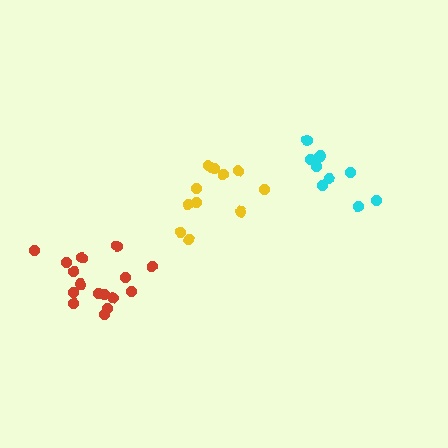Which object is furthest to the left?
The red cluster is leftmost.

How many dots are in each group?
Group 1: 12 dots, Group 2: 10 dots, Group 3: 16 dots (38 total).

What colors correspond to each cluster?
The clusters are colored: yellow, cyan, red.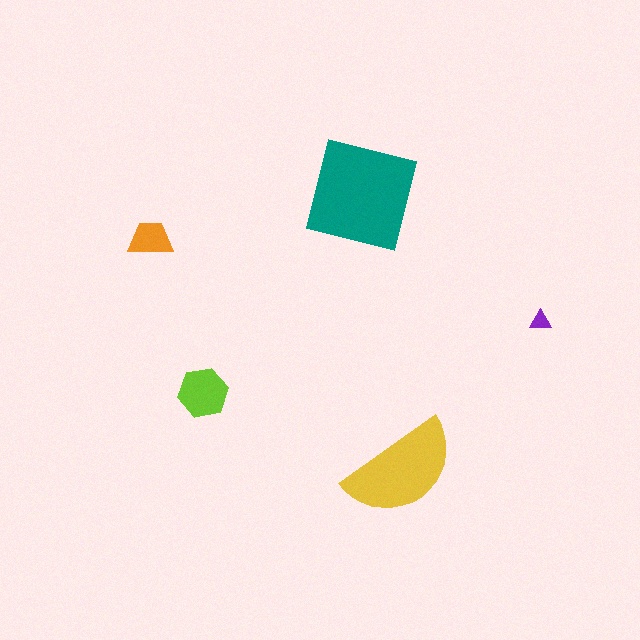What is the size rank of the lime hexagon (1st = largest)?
3rd.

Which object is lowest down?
The yellow semicircle is bottommost.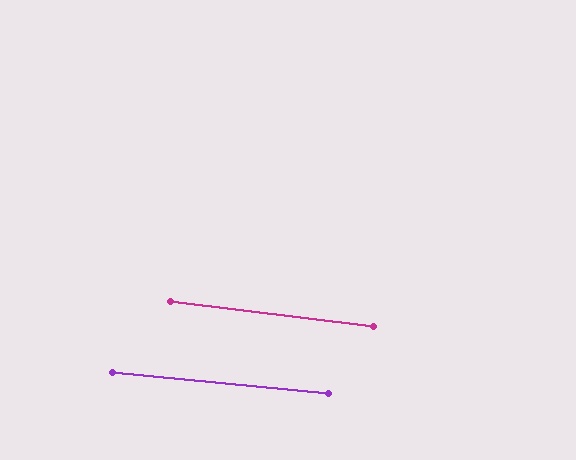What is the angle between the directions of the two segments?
Approximately 2 degrees.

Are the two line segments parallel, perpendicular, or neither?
Parallel — their directions differ by only 1.5°.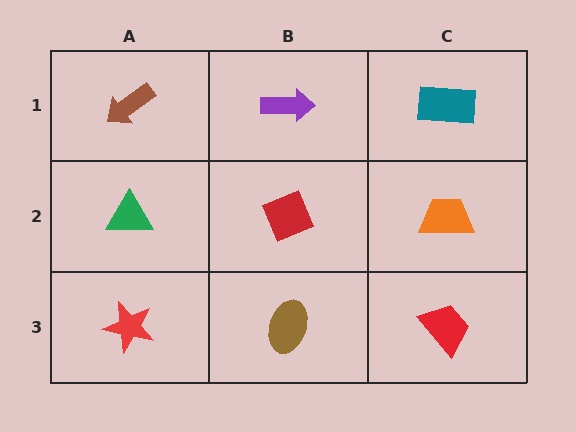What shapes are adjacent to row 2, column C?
A teal rectangle (row 1, column C), a red trapezoid (row 3, column C), a red diamond (row 2, column B).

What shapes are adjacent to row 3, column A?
A green triangle (row 2, column A), a brown ellipse (row 3, column B).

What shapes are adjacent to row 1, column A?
A green triangle (row 2, column A), a purple arrow (row 1, column B).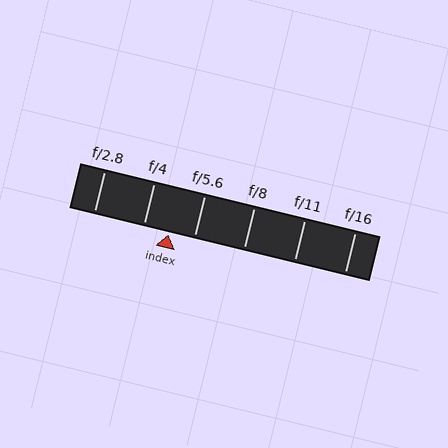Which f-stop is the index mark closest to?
The index mark is closest to f/5.6.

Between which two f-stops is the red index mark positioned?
The index mark is between f/4 and f/5.6.